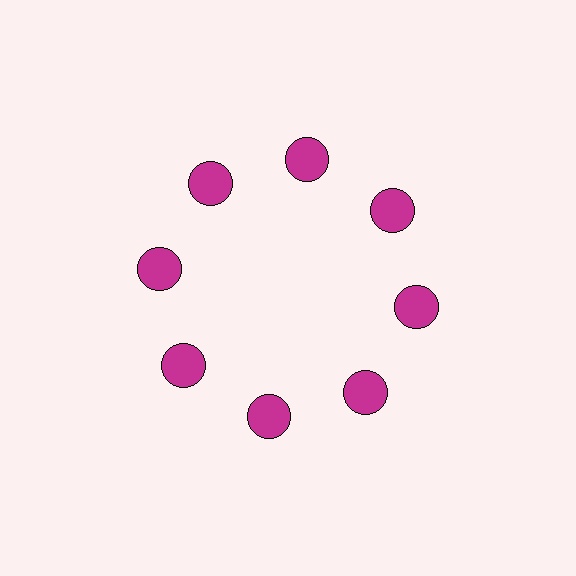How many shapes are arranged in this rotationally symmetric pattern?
There are 8 shapes, arranged in 8 groups of 1.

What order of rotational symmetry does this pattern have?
This pattern has 8-fold rotational symmetry.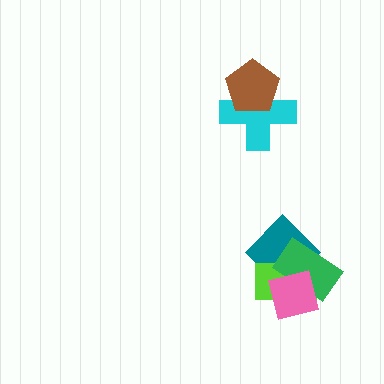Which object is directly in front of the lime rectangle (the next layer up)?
The green rectangle is directly in front of the lime rectangle.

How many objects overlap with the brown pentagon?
1 object overlaps with the brown pentagon.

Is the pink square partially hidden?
No, no other shape covers it.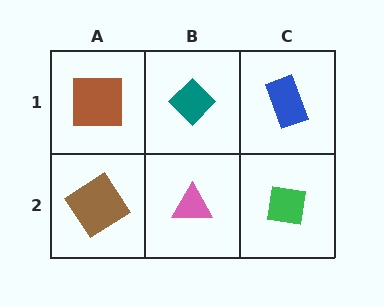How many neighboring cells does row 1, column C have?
2.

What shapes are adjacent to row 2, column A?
A brown square (row 1, column A), a pink triangle (row 2, column B).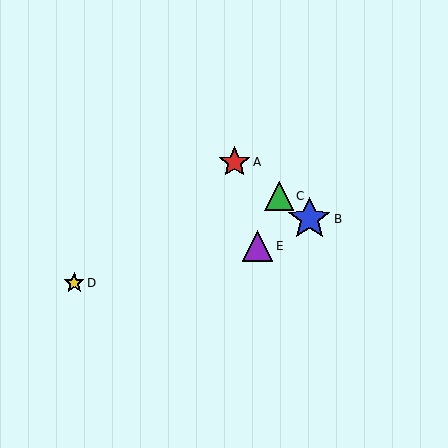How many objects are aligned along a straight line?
3 objects (A, B, C) are aligned along a straight line.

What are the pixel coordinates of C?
Object C is at (279, 196).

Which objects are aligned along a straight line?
Objects A, B, C are aligned along a straight line.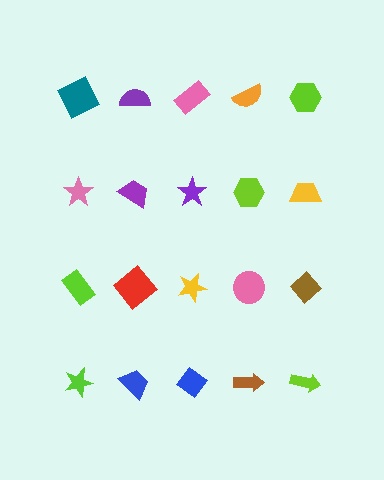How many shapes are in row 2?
5 shapes.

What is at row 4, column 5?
A lime arrow.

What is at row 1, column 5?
A lime hexagon.